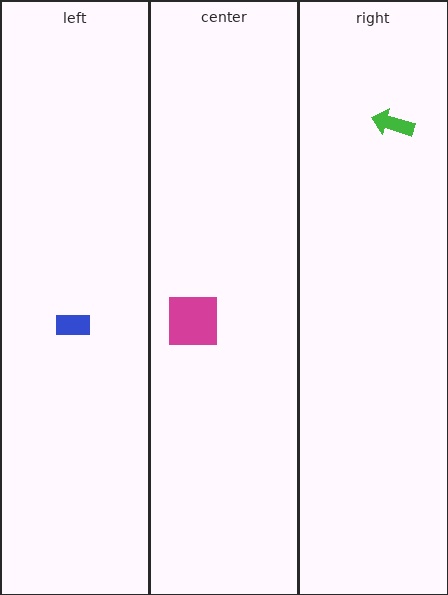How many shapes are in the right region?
1.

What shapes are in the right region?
The green arrow.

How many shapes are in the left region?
1.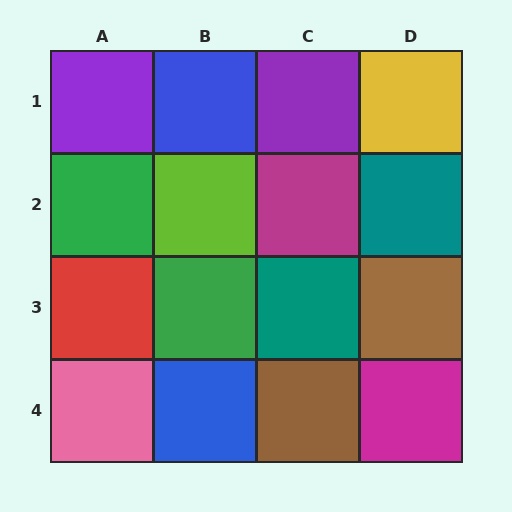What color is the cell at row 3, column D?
Brown.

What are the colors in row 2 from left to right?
Green, lime, magenta, teal.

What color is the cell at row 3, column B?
Green.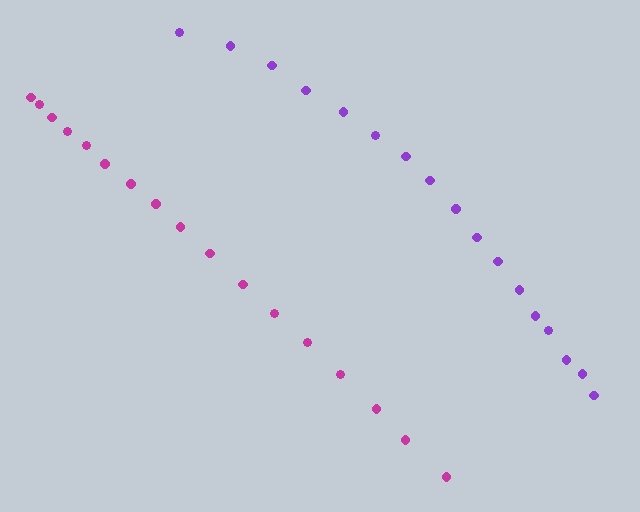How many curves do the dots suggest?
There are 2 distinct paths.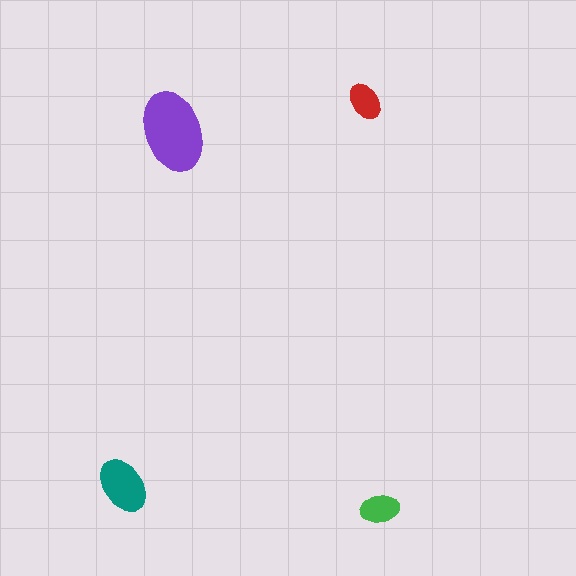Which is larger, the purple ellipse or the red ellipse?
The purple one.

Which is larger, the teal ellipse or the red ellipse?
The teal one.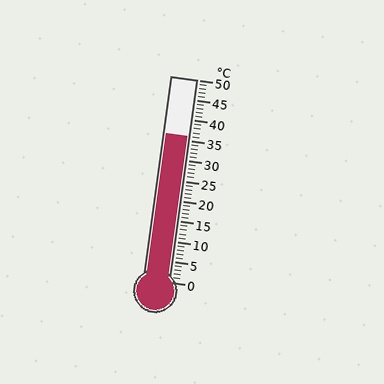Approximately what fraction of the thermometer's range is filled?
The thermometer is filled to approximately 70% of its range.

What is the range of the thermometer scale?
The thermometer scale ranges from 0°C to 50°C.